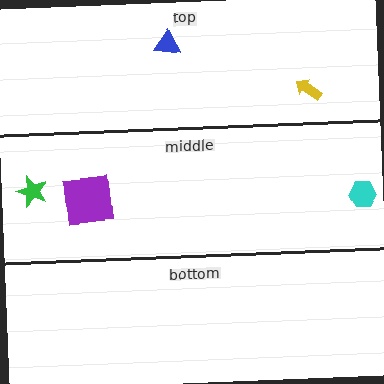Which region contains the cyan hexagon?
The middle region.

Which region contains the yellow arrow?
The top region.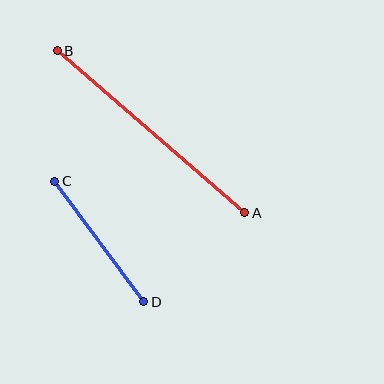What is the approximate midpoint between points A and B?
The midpoint is at approximately (151, 132) pixels.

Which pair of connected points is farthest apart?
Points A and B are farthest apart.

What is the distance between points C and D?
The distance is approximately 150 pixels.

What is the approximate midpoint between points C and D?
The midpoint is at approximately (99, 242) pixels.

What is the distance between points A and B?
The distance is approximately 248 pixels.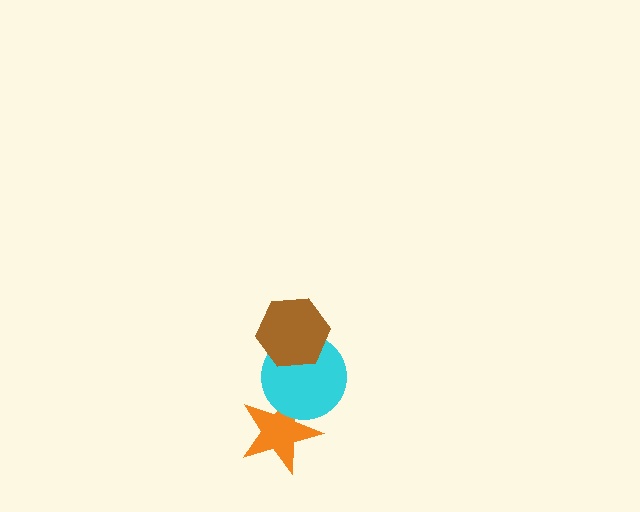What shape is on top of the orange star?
The cyan circle is on top of the orange star.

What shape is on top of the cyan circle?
The brown hexagon is on top of the cyan circle.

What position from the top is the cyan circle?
The cyan circle is 2nd from the top.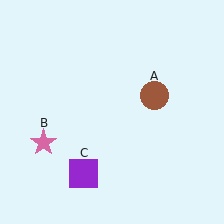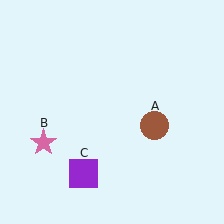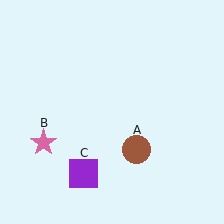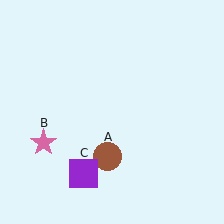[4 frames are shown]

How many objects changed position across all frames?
1 object changed position: brown circle (object A).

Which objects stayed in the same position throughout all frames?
Pink star (object B) and purple square (object C) remained stationary.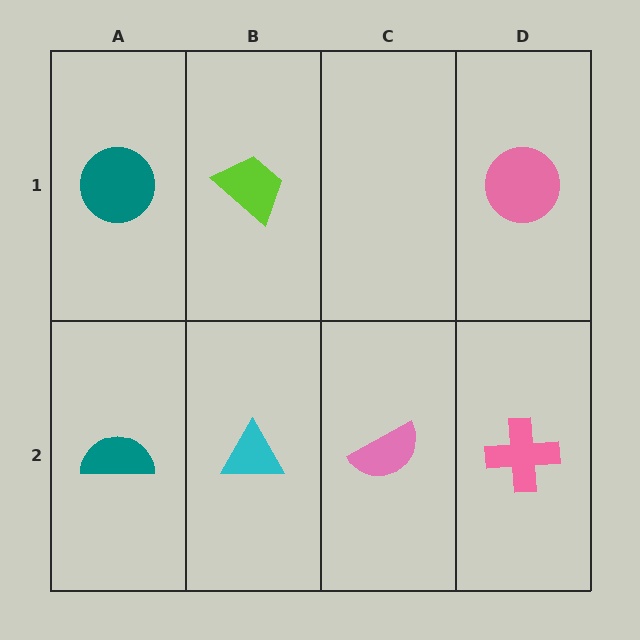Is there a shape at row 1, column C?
No, that cell is empty.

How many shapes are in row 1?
3 shapes.